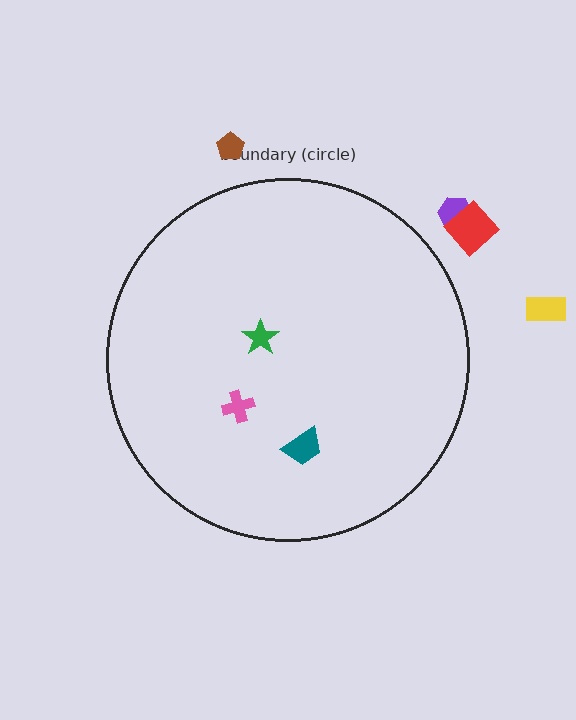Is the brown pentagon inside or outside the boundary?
Outside.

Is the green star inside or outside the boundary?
Inside.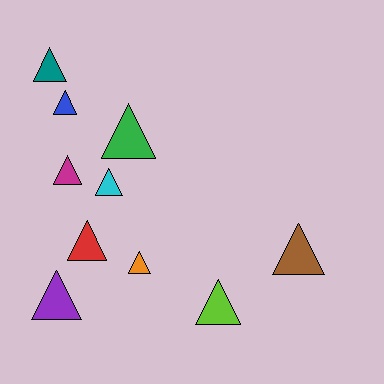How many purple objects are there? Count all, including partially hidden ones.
There is 1 purple object.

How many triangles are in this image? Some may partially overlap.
There are 10 triangles.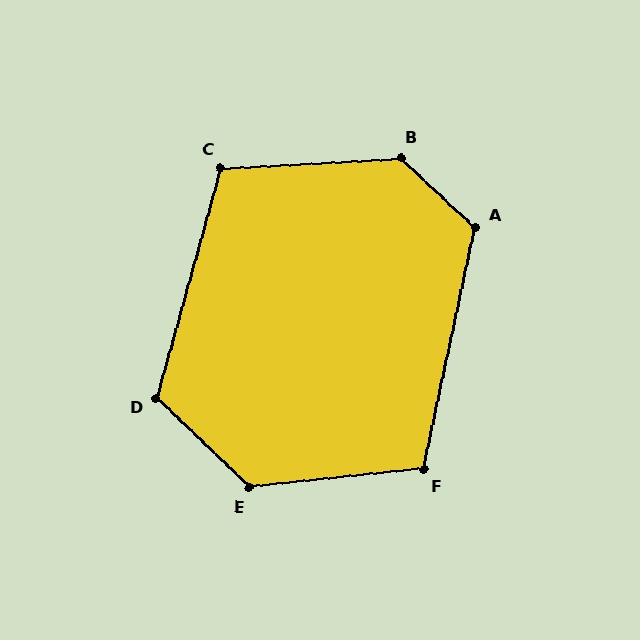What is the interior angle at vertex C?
Approximately 109 degrees (obtuse).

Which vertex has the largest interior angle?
B, at approximately 134 degrees.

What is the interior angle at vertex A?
Approximately 121 degrees (obtuse).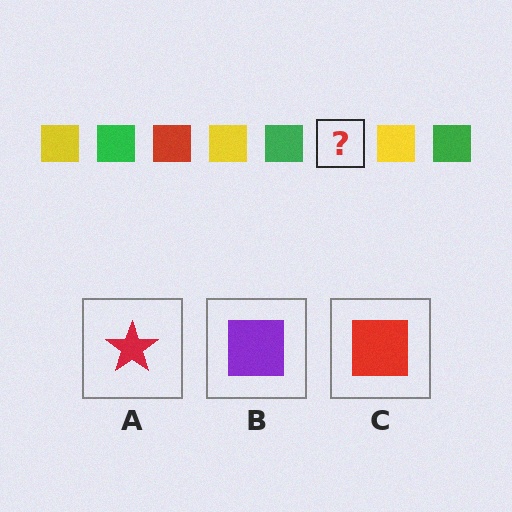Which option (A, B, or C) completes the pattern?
C.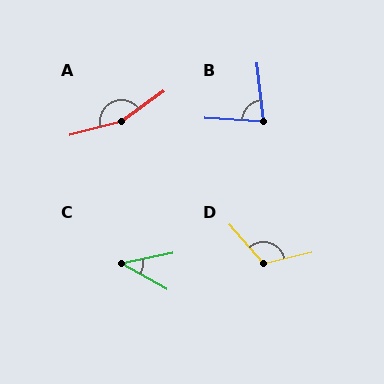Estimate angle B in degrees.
Approximately 81 degrees.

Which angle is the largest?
A, at approximately 159 degrees.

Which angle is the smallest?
C, at approximately 40 degrees.